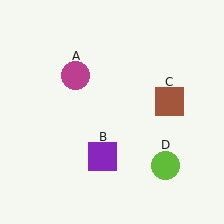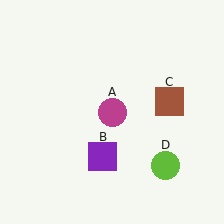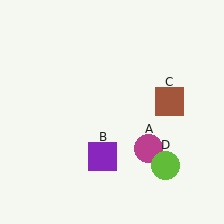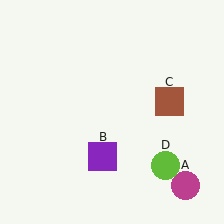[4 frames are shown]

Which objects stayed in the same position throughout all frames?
Purple square (object B) and brown square (object C) and lime circle (object D) remained stationary.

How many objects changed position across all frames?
1 object changed position: magenta circle (object A).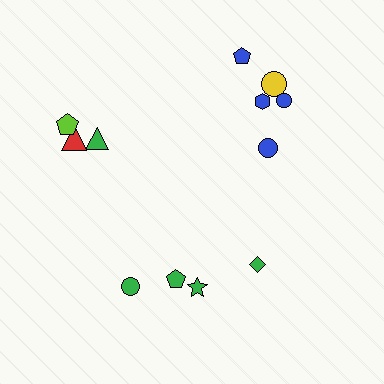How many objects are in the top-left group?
There are 3 objects.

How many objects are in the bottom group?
There are 4 objects.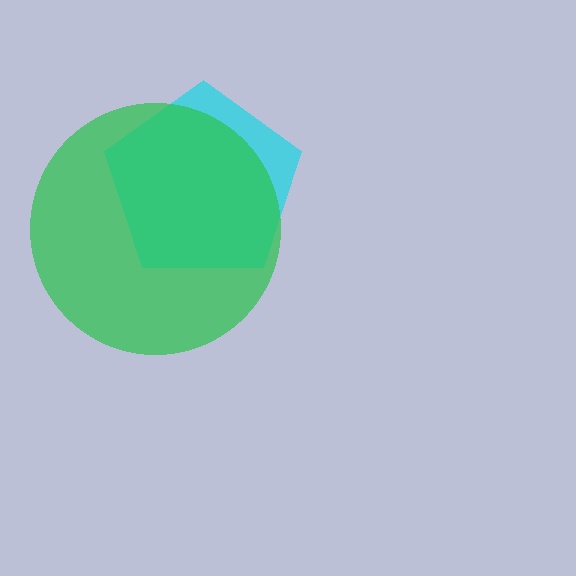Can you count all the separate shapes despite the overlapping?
Yes, there are 2 separate shapes.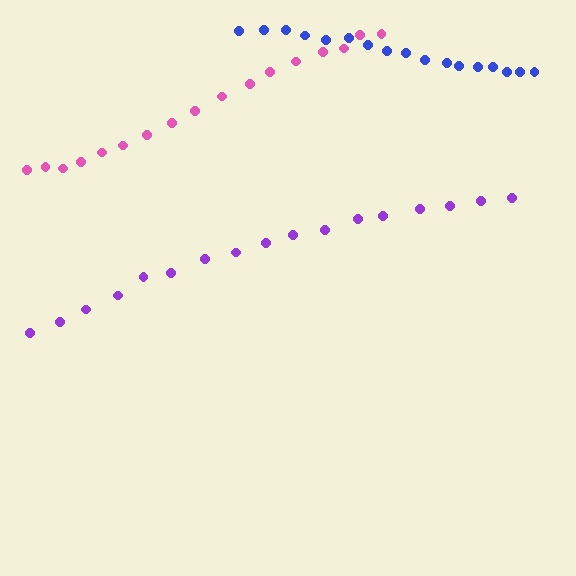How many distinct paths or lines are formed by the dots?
There are 3 distinct paths.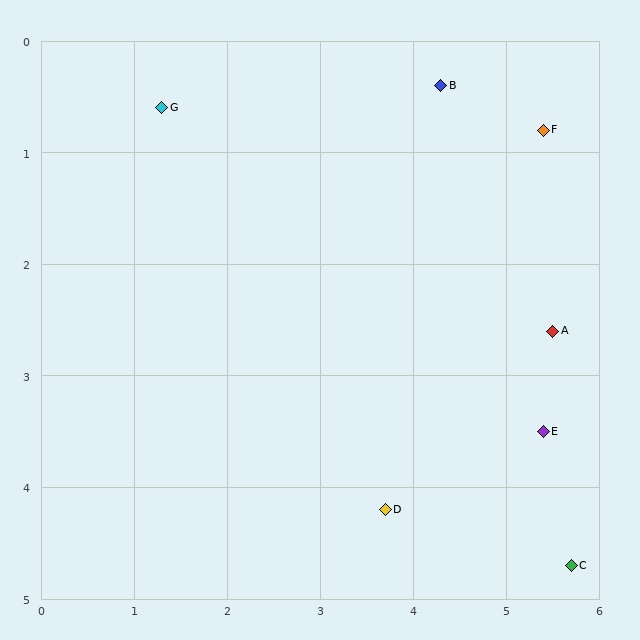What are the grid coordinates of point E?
Point E is at approximately (5.4, 3.5).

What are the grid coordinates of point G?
Point G is at approximately (1.3, 0.6).